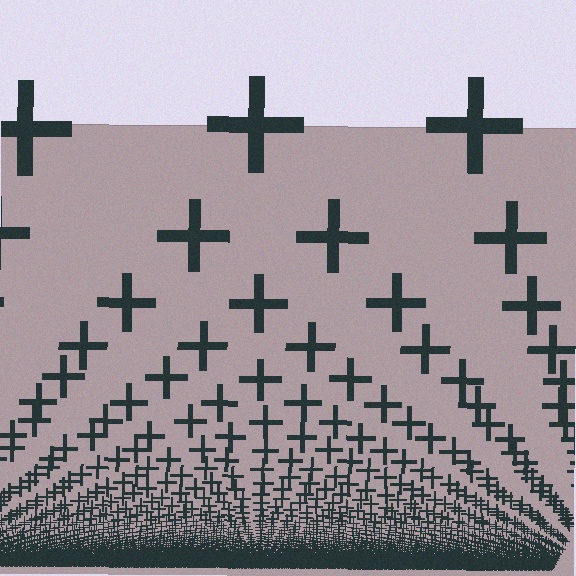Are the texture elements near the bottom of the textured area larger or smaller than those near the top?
Smaller. The gradient is inverted — elements near the bottom are smaller and denser.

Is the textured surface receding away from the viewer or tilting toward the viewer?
The surface appears to tilt toward the viewer. Texture elements get larger and sparser toward the top.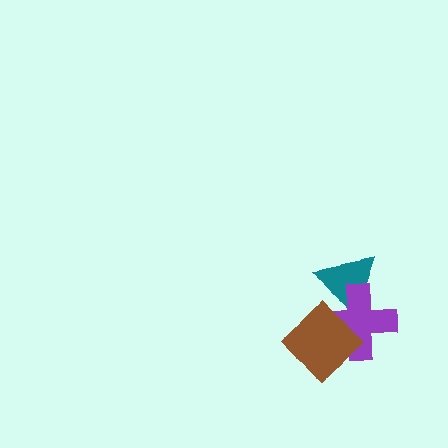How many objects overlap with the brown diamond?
2 objects overlap with the brown diamond.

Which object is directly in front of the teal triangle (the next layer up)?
The purple cross is directly in front of the teal triangle.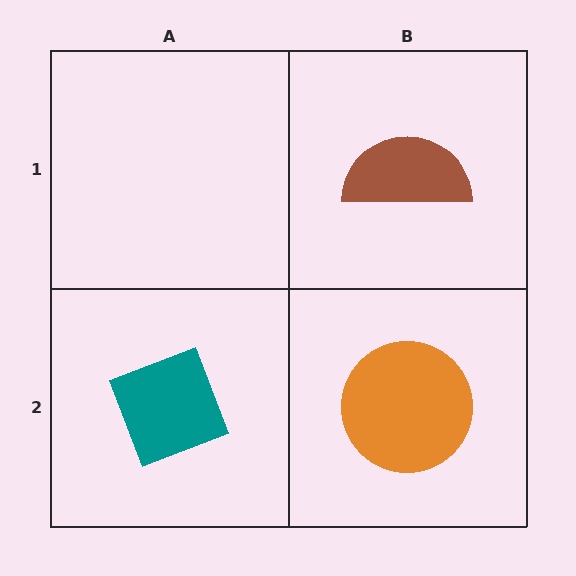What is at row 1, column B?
A brown semicircle.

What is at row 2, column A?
A teal diamond.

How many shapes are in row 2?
2 shapes.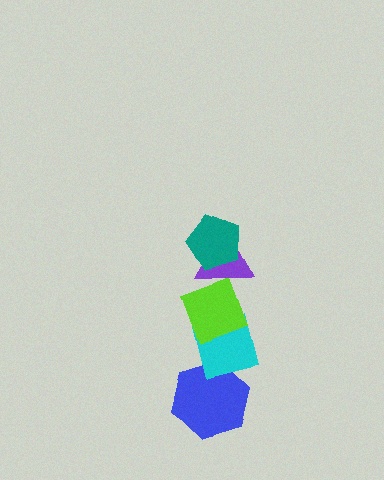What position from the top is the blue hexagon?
The blue hexagon is 5th from the top.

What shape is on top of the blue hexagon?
The cyan square is on top of the blue hexagon.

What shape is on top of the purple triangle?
The teal pentagon is on top of the purple triangle.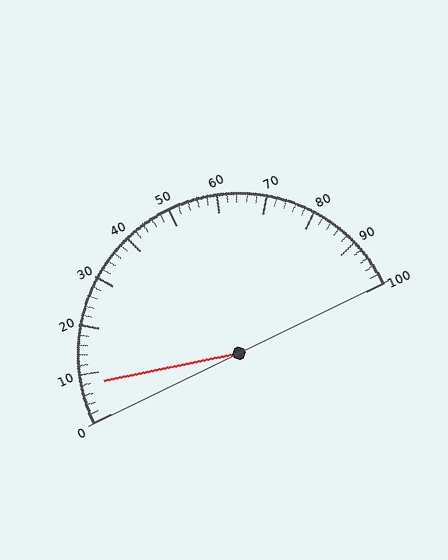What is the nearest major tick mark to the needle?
The nearest major tick mark is 10.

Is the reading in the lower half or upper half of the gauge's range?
The reading is in the lower half of the range (0 to 100).